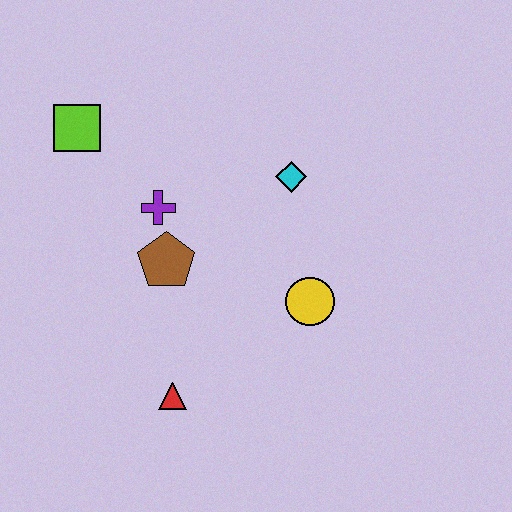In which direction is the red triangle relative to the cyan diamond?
The red triangle is below the cyan diamond.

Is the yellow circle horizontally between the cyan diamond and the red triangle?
No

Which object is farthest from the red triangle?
The lime square is farthest from the red triangle.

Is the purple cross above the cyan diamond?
No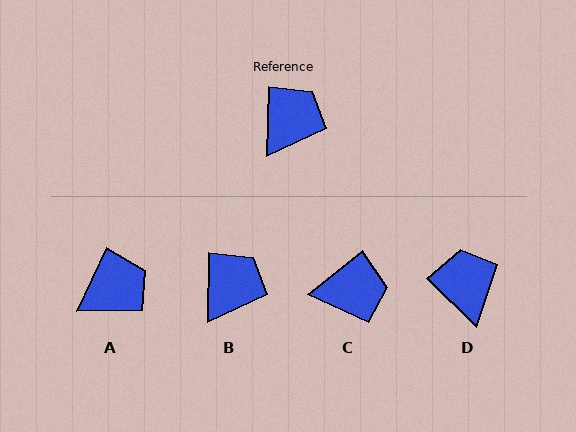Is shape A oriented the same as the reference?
No, it is off by about 24 degrees.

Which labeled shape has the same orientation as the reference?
B.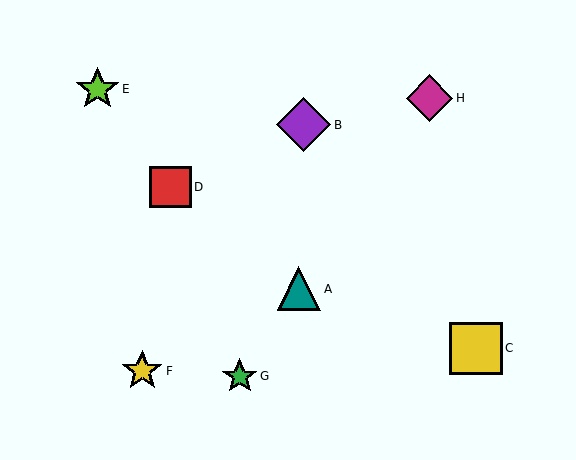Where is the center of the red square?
The center of the red square is at (170, 187).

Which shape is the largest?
The purple diamond (labeled B) is the largest.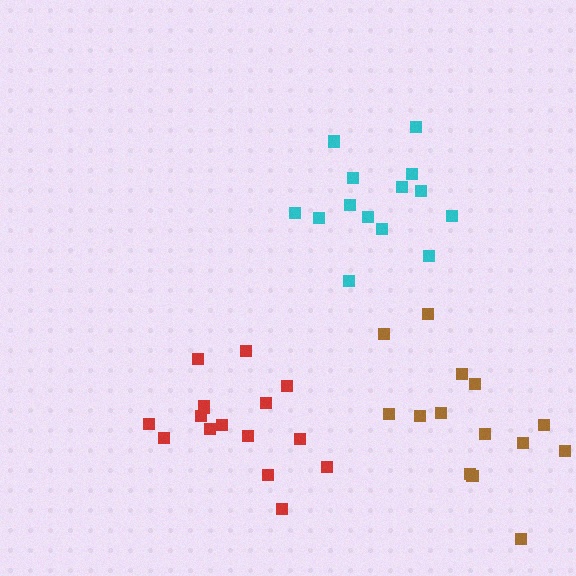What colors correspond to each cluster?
The clusters are colored: red, cyan, brown.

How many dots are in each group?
Group 1: 16 dots, Group 2: 14 dots, Group 3: 14 dots (44 total).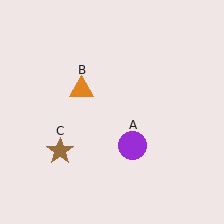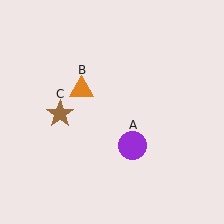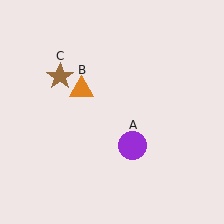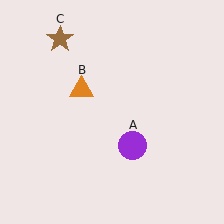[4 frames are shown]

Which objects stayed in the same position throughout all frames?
Purple circle (object A) and orange triangle (object B) remained stationary.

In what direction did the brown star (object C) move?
The brown star (object C) moved up.